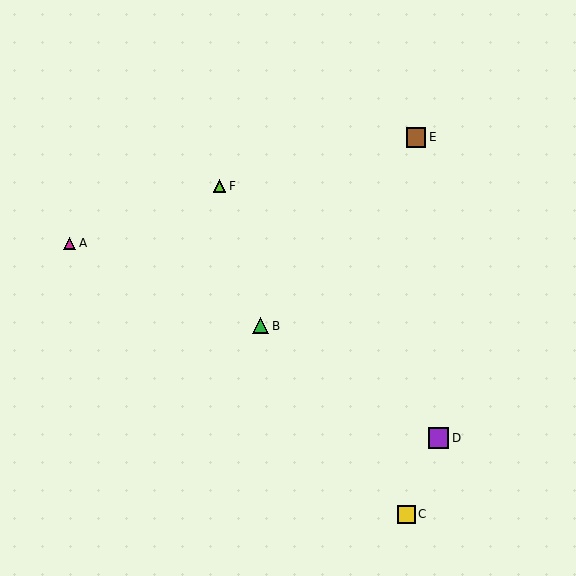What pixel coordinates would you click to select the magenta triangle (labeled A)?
Click at (70, 243) to select the magenta triangle A.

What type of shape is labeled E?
Shape E is a brown square.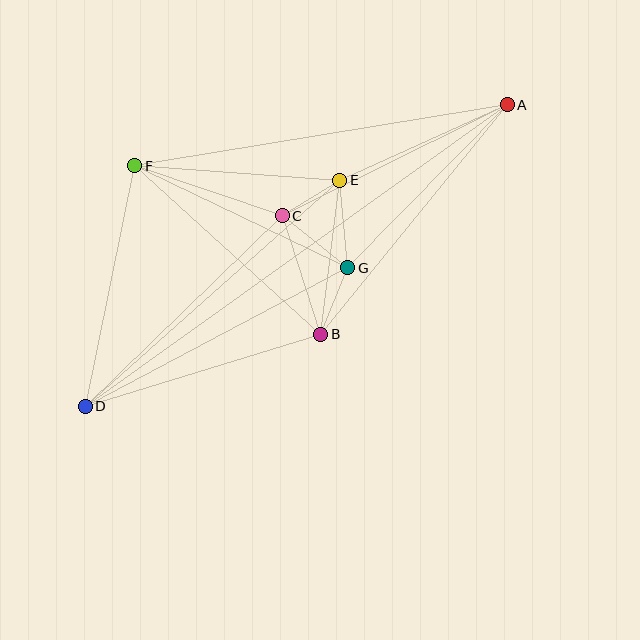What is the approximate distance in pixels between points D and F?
The distance between D and F is approximately 245 pixels.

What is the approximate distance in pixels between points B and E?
The distance between B and E is approximately 155 pixels.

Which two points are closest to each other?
Points C and E are closest to each other.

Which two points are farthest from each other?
Points A and D are farthest from each other.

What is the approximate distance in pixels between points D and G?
The distance between D and G is approximately 297 pixels.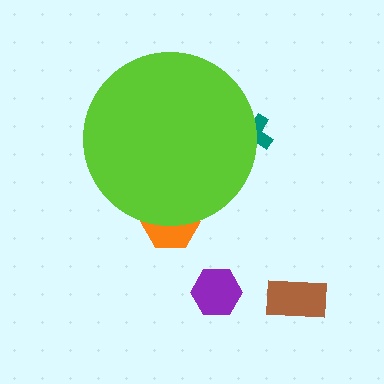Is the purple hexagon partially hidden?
No, the purple hexagon is fully visible.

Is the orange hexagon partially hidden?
Yes, the orange hexagon is partially hidden behind the lime circle.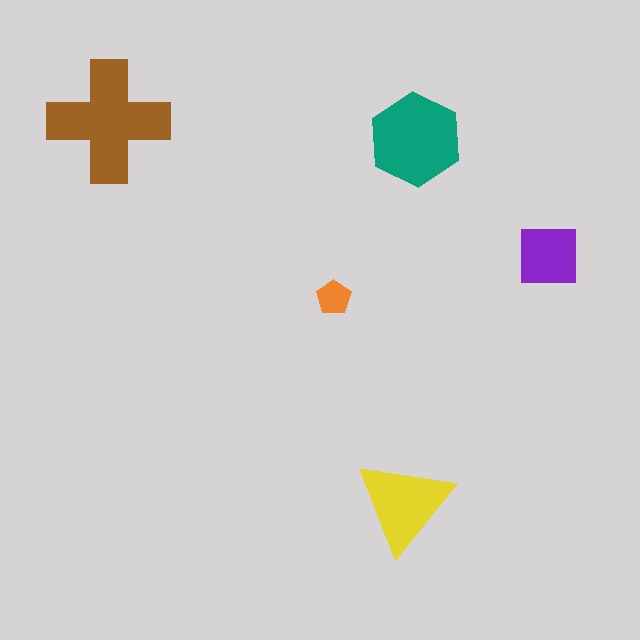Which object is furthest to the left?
The brown cross is leftmost.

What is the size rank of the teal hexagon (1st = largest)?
2nd.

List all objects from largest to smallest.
The brown cross, the teal hexagon, the yellow triangle, the purple square, the orange pentagon.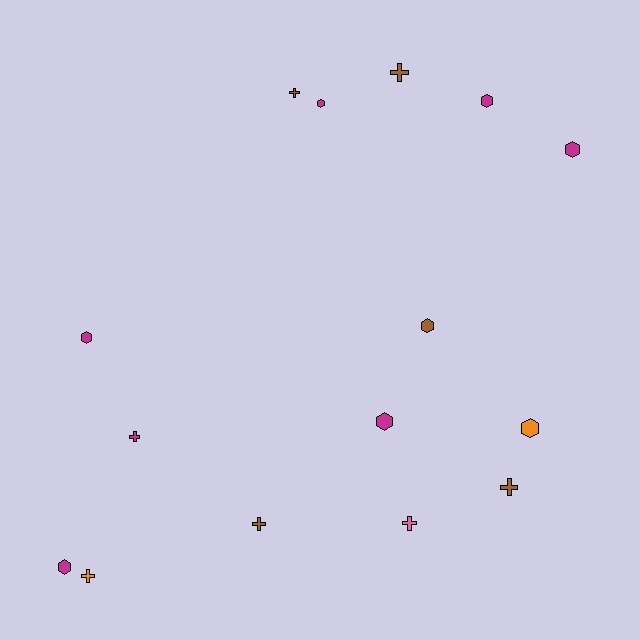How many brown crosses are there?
There are 4 brown crosses.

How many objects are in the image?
There are 15 objects.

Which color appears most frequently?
Magenta, with 7 objects.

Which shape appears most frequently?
Hexagon, with 8 objects.